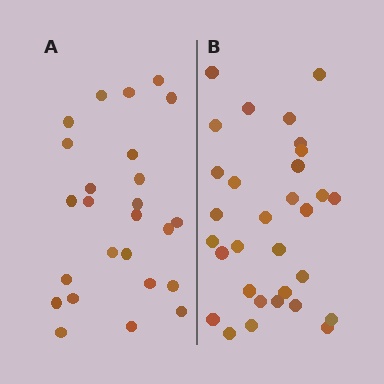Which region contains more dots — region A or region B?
Region B (the right region) has more dots.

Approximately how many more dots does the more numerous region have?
Region B has about 6 more dots than region A.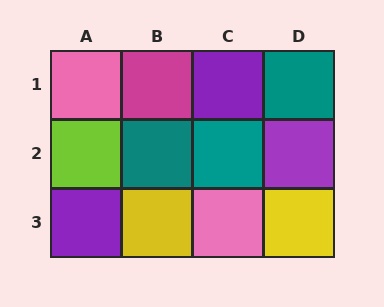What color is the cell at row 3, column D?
Yellow.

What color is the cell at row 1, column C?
Purple.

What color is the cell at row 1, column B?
Magenta.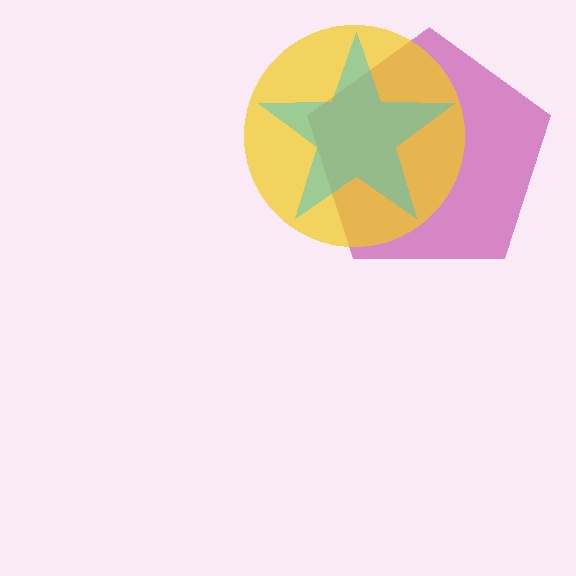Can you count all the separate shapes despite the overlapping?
Yes, there are 3 separate shapes.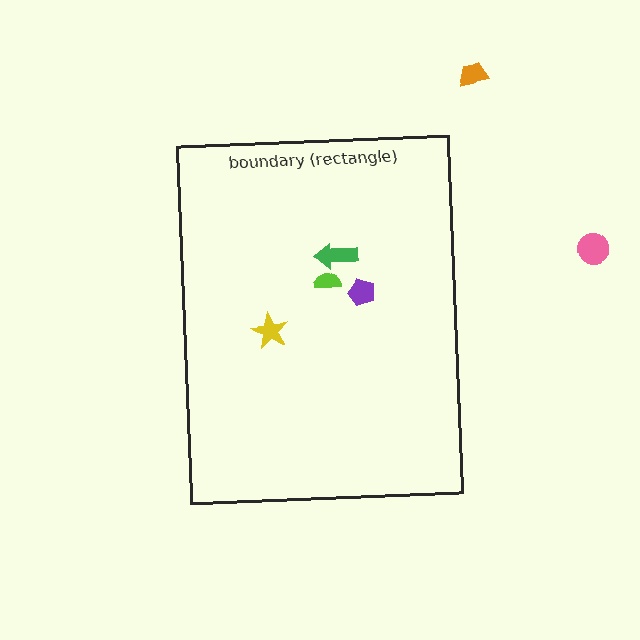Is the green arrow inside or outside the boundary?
Inside.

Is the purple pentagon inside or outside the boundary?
Inside.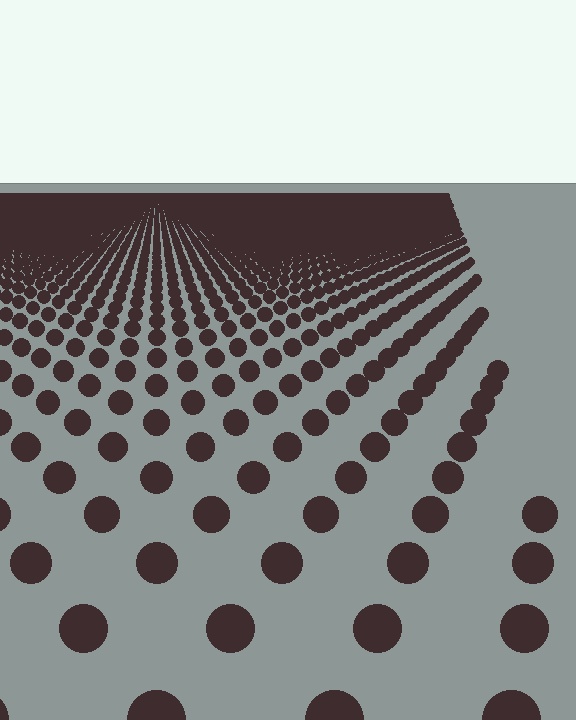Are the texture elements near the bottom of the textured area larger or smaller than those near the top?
Larger. Near the bottom, elements are closer to the viewer and appear at a bigger on-screen size.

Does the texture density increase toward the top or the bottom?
Density increases toward the top.